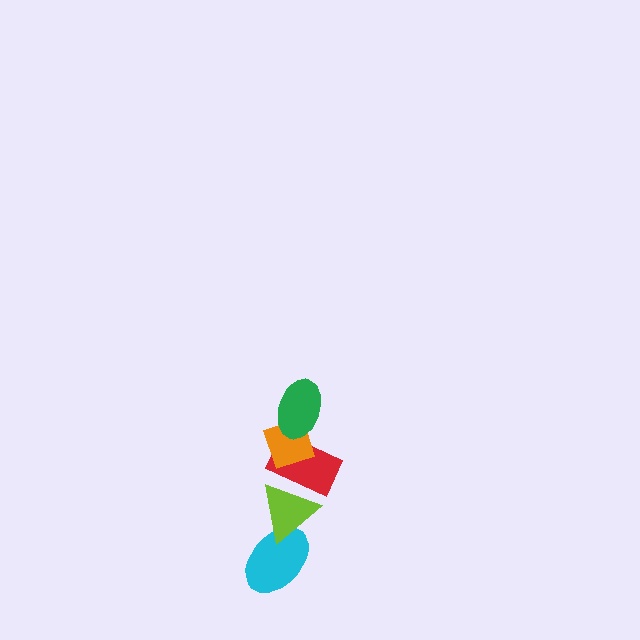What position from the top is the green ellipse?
The green ellipse is 1st from the top.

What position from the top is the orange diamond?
The orange diamond is 2nd from the top.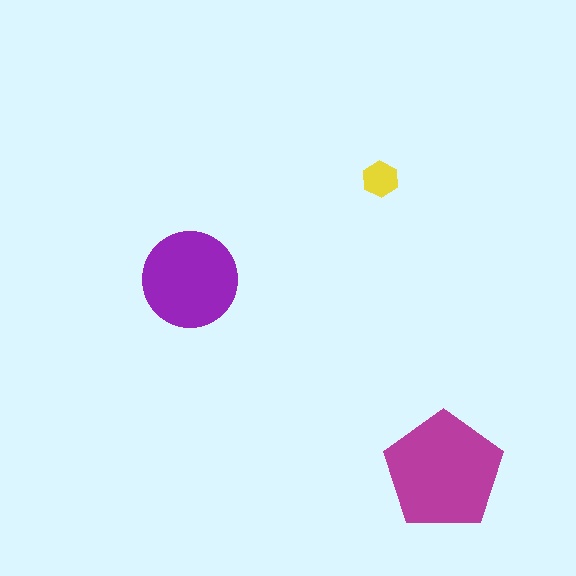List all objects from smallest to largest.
The yellow hexagon, the purple circle, the magenta pentagon.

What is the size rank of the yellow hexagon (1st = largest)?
3rd.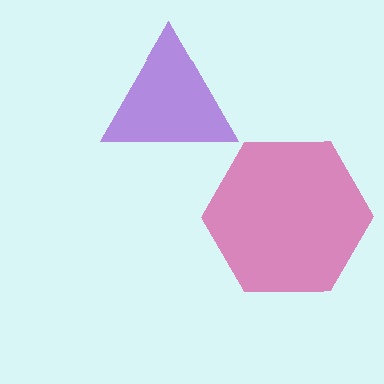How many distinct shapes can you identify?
There are 2 distinct shapes: a magenta hexagon, a purple triangle.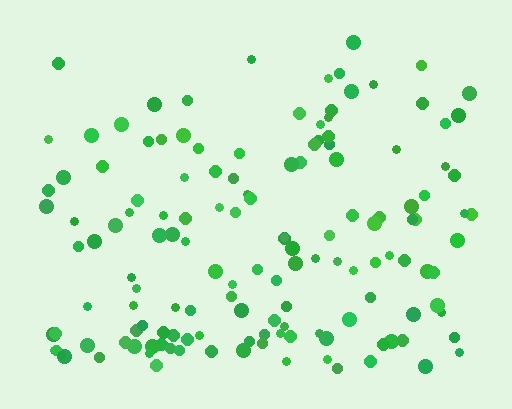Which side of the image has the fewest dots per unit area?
The top.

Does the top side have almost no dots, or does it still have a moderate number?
Still a moderate number, just noticeably fewer than the bottom.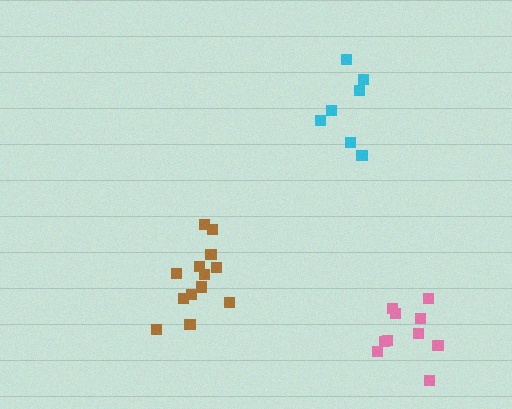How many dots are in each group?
Group 1: 13 dots, Group 2: 7 dots, Group 3: 10 dots (30 total).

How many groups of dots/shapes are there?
There are 3 groups.